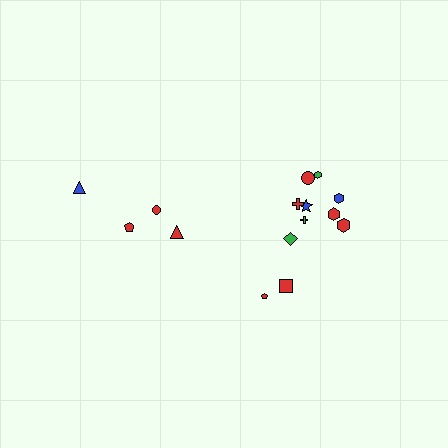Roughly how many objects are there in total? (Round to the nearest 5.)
Roughly 15 objects in total.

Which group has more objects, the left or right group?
The right group.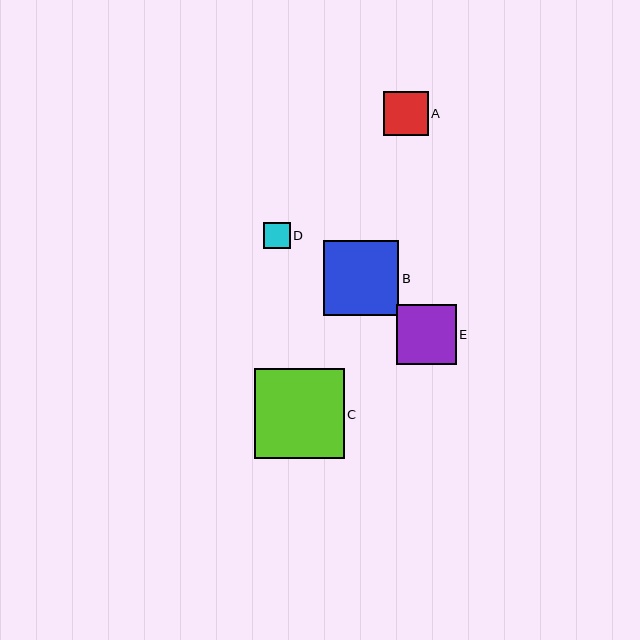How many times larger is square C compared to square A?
Square C is approximately 2.0 times the size of square A.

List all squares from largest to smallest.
From largest to smallest: C, B, E, A, D.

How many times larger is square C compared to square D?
Square C is approximately 3.4 times the size of square D.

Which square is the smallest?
Square D is the smallest with a size of approximately 26 pixels.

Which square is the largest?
Square C is the largest with a size of approximately 90 pixels.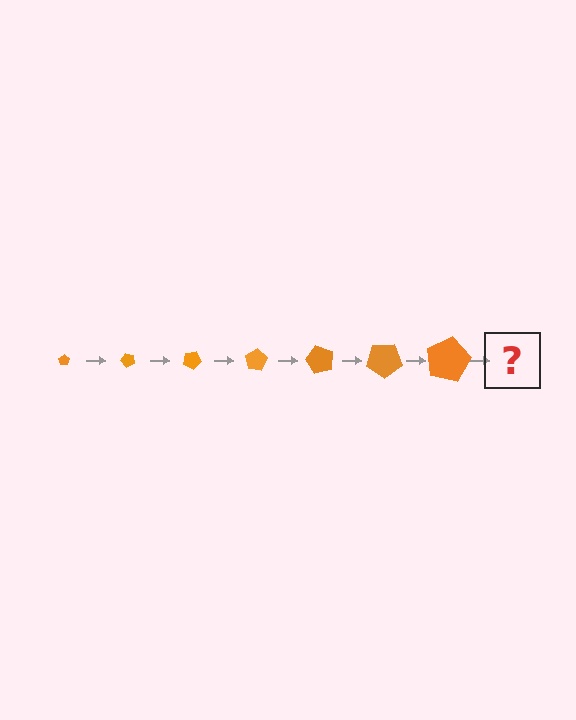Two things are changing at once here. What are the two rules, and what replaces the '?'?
The two rules are that the pentagon grows larger each step and it rotates 50 degrees each step. The '?' should be a pentagon, larger than the previous one and rotated 350 degrees from the start.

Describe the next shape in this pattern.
It should be a pentagon, larger than the previous one and rotated 350 degrees from the start.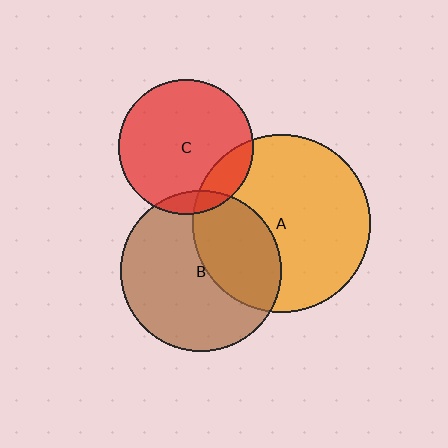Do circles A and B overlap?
Yes.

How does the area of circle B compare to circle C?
Approximately 1.4 times.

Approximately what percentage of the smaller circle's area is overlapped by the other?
Approximately 35%.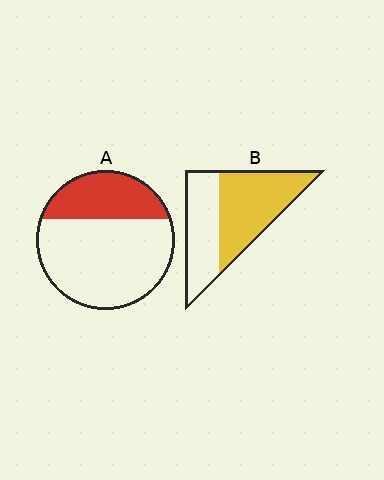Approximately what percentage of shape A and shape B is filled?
A is approximately 30% and B is approximately 55%.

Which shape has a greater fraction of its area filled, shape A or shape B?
Shape B.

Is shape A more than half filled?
No.